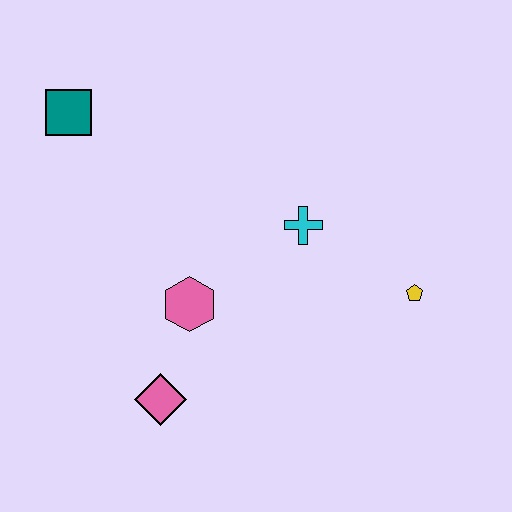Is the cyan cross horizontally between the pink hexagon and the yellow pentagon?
Yes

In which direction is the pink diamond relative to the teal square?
The pink diamond is below the teal square.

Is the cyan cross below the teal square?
Yes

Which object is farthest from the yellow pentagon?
The teal square is farthest from the yellow pentagon.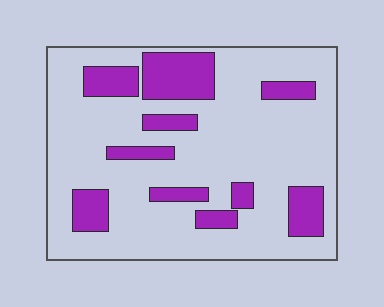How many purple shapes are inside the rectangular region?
10.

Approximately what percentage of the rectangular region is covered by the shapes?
Approximately 20%.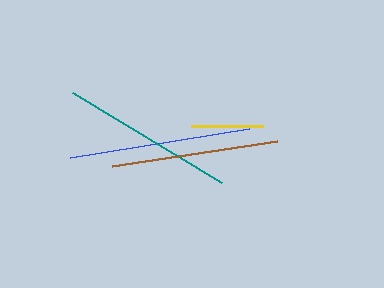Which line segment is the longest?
The blue line is the longest at approximately 181 pixels.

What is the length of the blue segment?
The blue segment is approximately 181 pixels long.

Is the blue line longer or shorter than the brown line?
The blue line is longer than the brown line.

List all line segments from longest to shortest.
From longest to shortest: blue, teal, brown, yellow.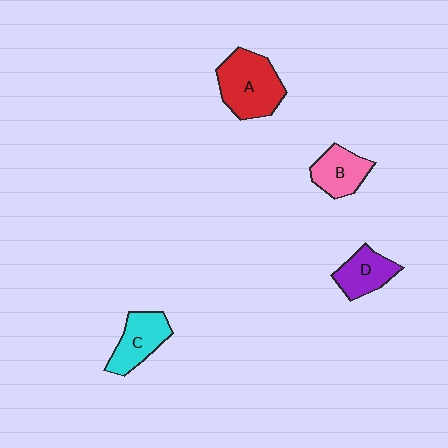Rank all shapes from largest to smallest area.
From largest to smallest: A (red), C (cyan), B (pink), D (purple).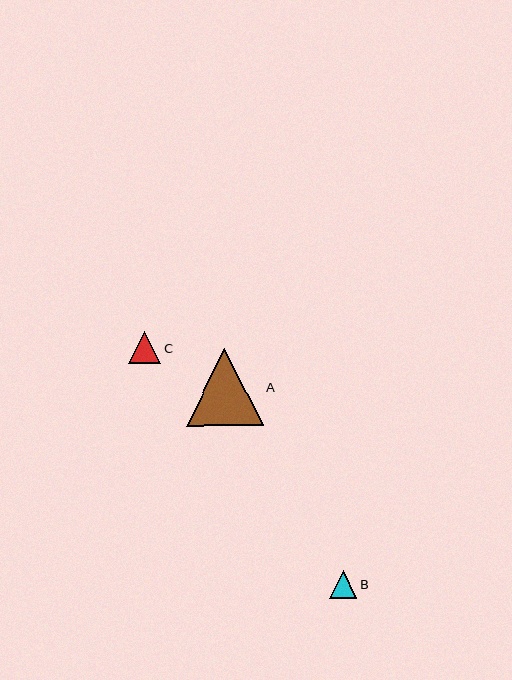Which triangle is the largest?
Triangle A is the largest with a size of approximately 77 pixels.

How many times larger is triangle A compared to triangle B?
Triangle A is approximately 2.8 times the size of triangle B.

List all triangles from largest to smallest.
From largest to smallest: A, C, B.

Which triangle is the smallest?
Triangle B is the smallest with a size of approximately 28 pixels.